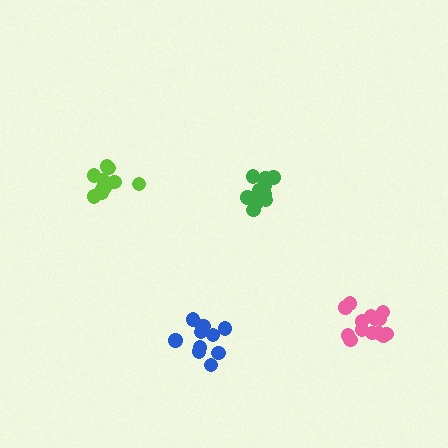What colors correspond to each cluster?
The clusters are colored: green, blue, lime, pink.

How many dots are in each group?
Group 1: 10 dots, Group 2: 11 dots, Group 3: 10 dots, Group 4: 14 dots (45 total).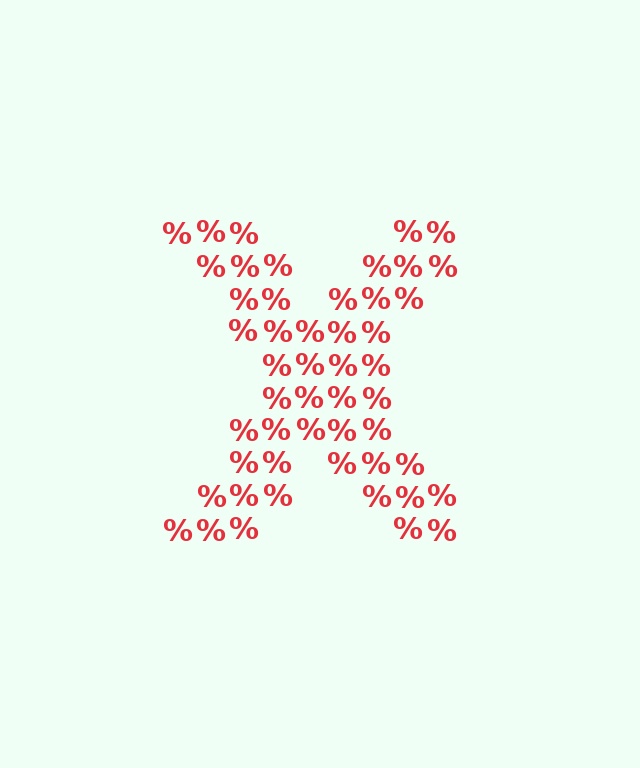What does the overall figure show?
The overall figure shows the letter X.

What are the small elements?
The small elements are percent signs.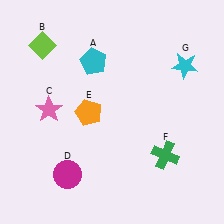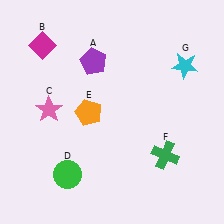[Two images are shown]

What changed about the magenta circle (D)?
In Image 1, D is magenta. In Image 2, it changed to green.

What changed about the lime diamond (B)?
In Image 1, B is lime. In Image 2, it changed to magenta.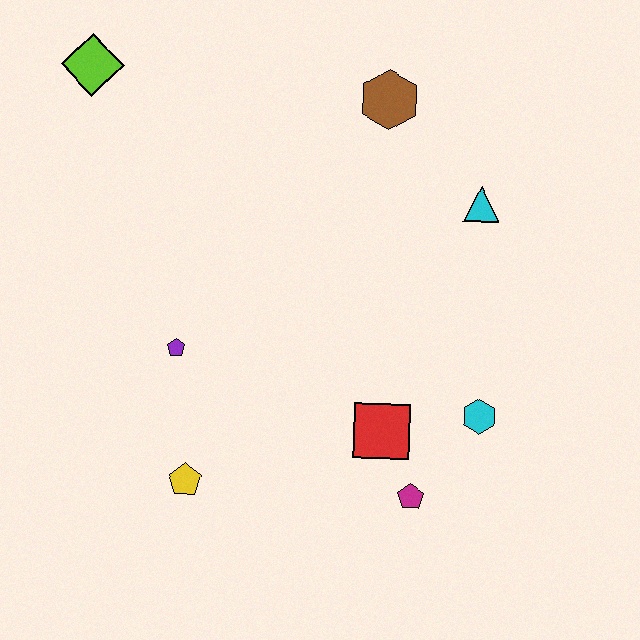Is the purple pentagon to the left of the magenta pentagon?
Yes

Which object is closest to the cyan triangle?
The brown hexagon is closest to the cyan triangle.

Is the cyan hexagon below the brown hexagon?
Yes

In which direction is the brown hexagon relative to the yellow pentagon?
The brown hexagon is above the yellow pentagon.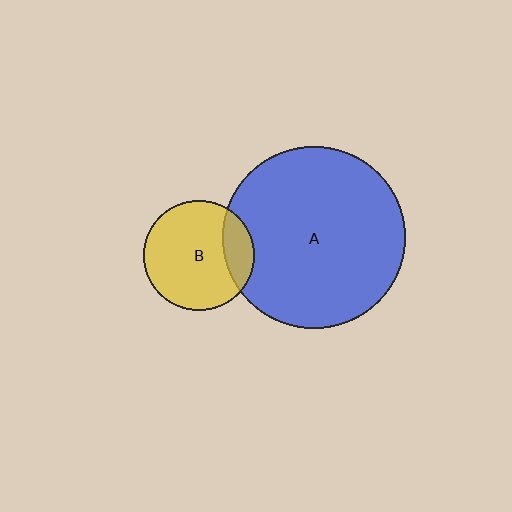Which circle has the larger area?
Circle A (blue).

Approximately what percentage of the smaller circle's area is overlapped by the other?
Approximately 20%.